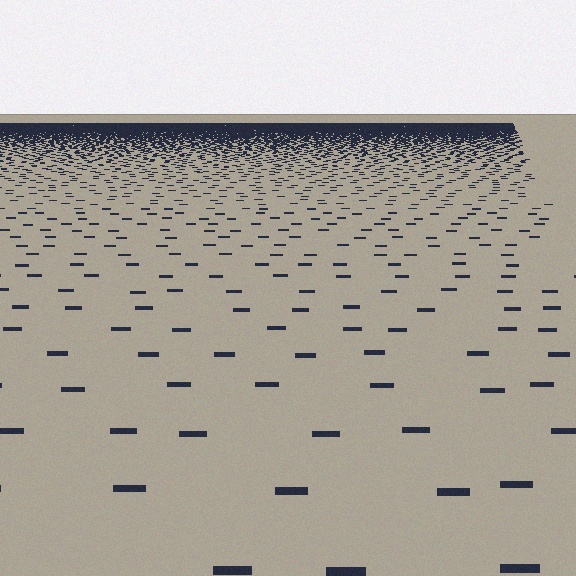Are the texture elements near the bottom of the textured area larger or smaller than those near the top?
Larger. Near the bottom, elements are closer to the viewer and appear at a bigger on-screen size.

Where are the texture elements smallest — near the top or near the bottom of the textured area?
Near the top.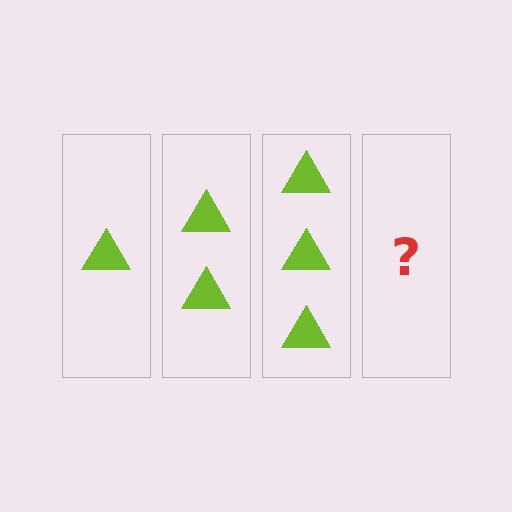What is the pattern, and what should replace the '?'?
The pattern is that each step adds one more triangle. The '?' should be 4 triangles.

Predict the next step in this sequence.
The next step is 4 triangles.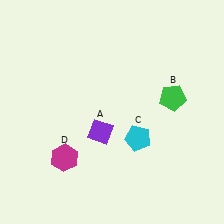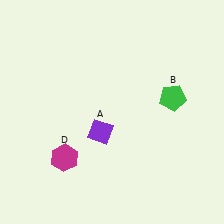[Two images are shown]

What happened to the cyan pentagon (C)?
The cyan pentagon (C) was removed in Image 2. It was in the bottom-right area of Image 1.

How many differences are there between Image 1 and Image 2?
There is 1 difference between the two images.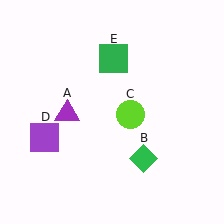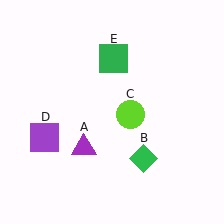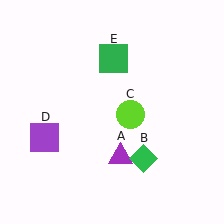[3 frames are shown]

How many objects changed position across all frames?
1 object changed position: purple triangle (object A).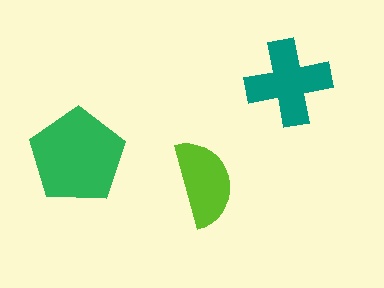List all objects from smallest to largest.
The lime semicircle, the teal cross, the green pentagon.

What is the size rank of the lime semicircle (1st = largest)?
3rd.